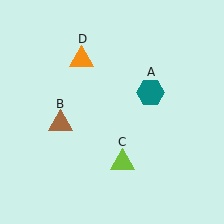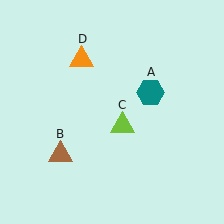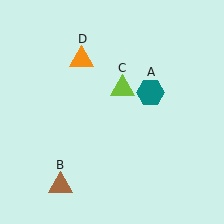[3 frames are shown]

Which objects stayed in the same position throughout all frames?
Teal hexagon (object A) and orange triangle (object D) remained stationary.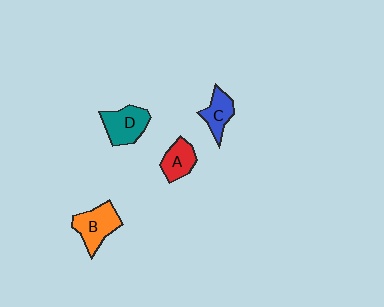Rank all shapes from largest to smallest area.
From largest to smallest: B (orange), D (teal), A (red), C (blue).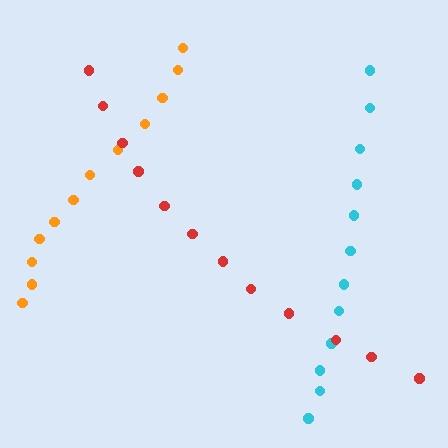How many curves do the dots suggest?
There are 3 distinct paths.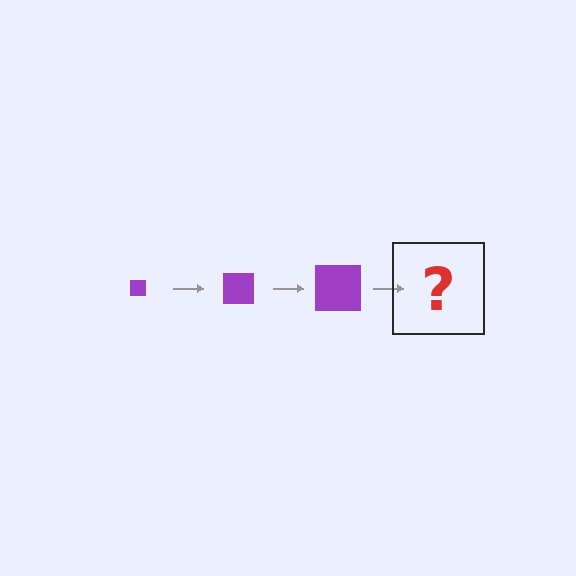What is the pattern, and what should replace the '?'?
The pattern is that the square gets progressively larger each step. The '?' should be a purple square, larger than the previous one.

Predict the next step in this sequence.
The next step is a purple square, larger than the previous one.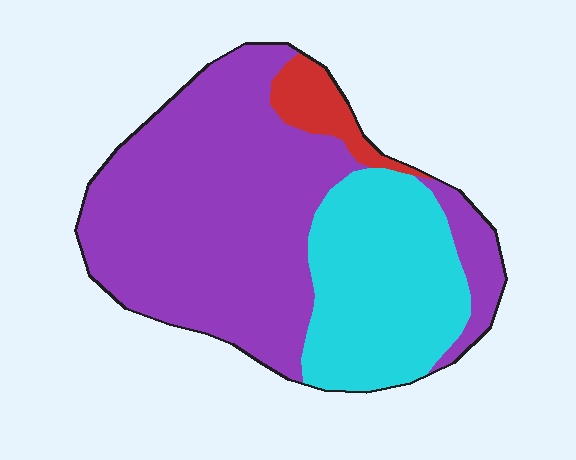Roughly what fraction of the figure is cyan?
Cyan covers roughly 30% of the figure.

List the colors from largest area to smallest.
From largest to smallest: purple, cyan, red.